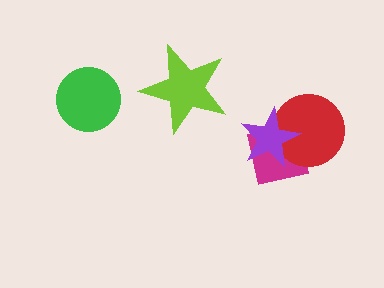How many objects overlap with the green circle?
0 objects overlap with the green circle.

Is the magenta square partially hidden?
Yes, it is partially covered by another shape.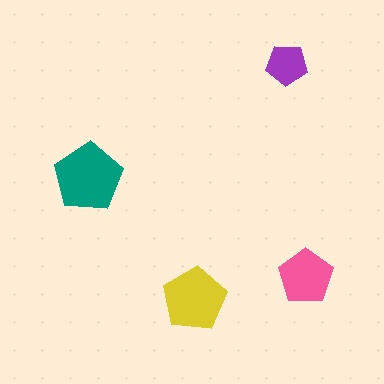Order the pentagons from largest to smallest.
the teal one, the yellow one, the pink one, the purple one.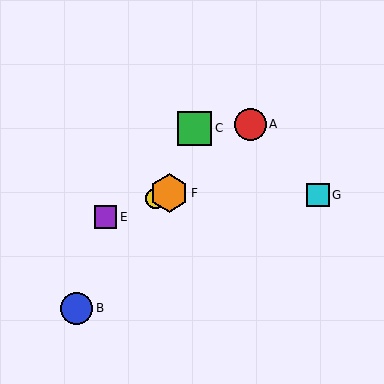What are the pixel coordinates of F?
Object F is at (169, 193).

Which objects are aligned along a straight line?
Objects D, E, F are aligned along a straight line.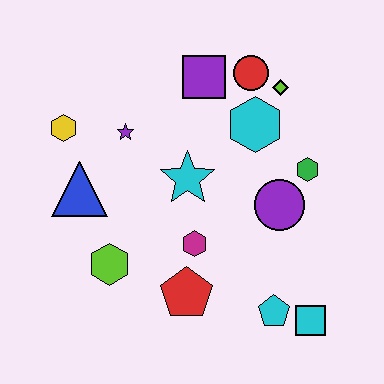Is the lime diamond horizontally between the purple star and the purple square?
No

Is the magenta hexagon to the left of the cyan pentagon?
Yes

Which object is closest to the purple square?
The red circle is closest to the purple square.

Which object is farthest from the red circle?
The cyan square is farthest from the red circle.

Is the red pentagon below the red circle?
Yes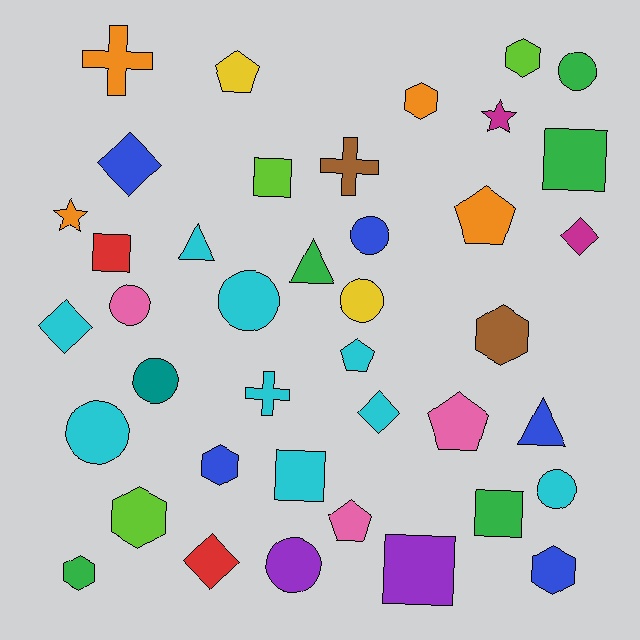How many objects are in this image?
There are 40 objects.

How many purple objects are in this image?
There are 2 purple objects.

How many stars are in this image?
There are 2 stars.